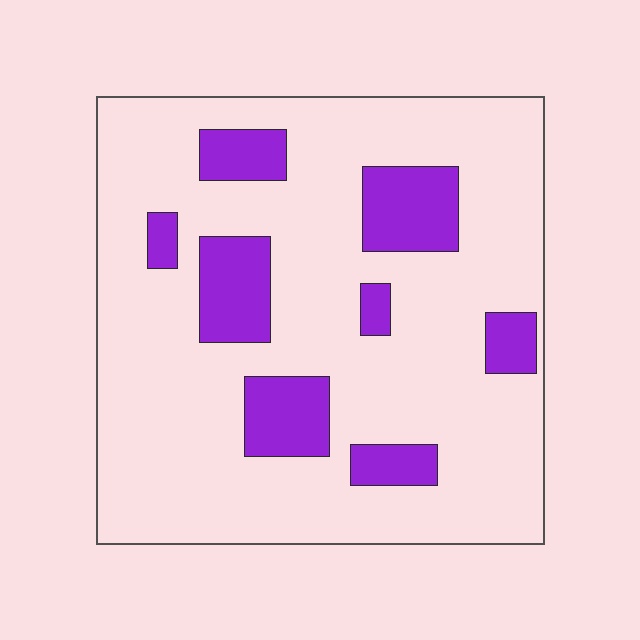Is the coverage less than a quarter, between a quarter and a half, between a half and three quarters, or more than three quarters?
Less than a quarter.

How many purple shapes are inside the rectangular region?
8.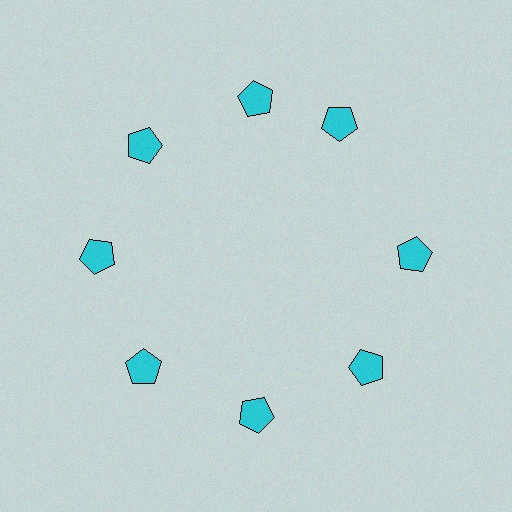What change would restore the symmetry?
The symmetry would be restored by rotating it back into even spacing with its neighbors so that all 8 pentagons sit at equal angles and equal distance from the center.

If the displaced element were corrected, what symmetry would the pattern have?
It would have 8-fold rotational symmetry — the pattern would map onto itself every 45 degrees.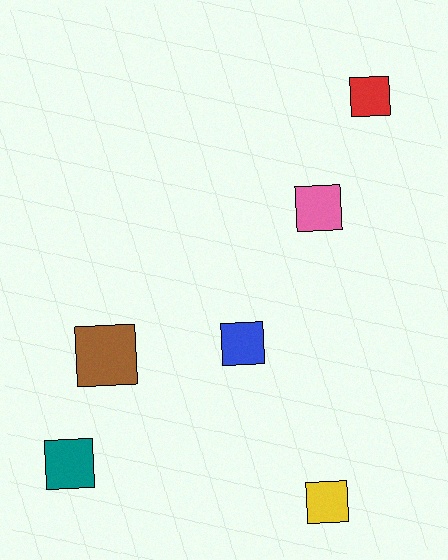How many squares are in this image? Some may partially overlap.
There are 6 squares.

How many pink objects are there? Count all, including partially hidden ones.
There is 1 pink object.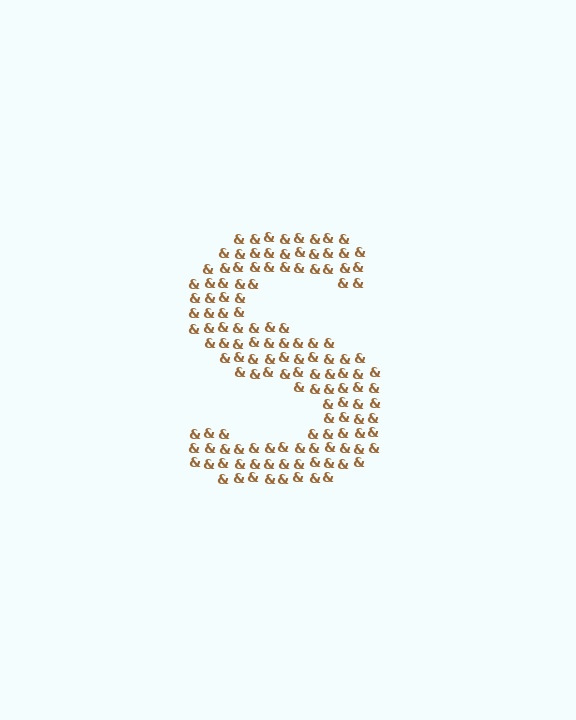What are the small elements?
The small elements are ampersands.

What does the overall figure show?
The overall figure shows the letter S.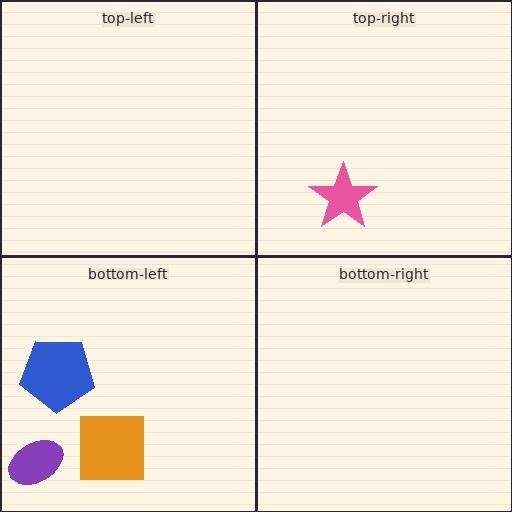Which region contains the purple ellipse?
The bottom-left region.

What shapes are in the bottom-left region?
The purple ellipse, the orange square, the blue pentagon.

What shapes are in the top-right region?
The pink star.